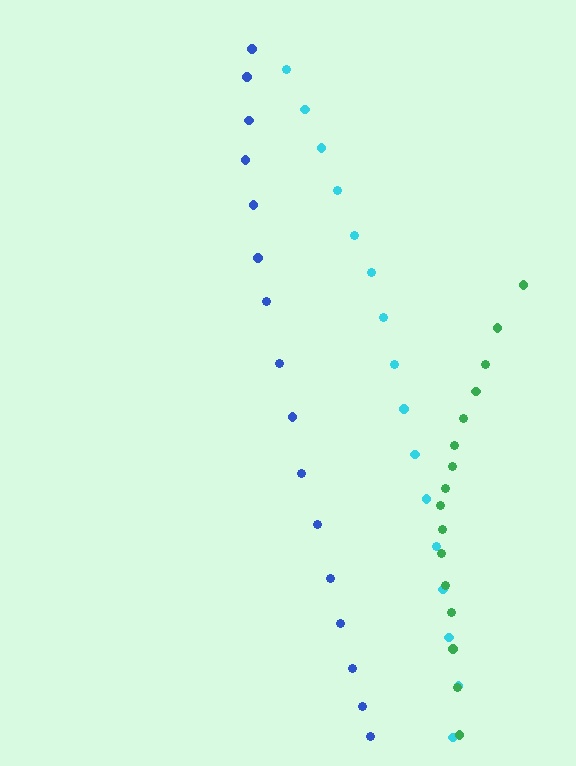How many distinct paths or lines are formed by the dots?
There are 3 distinct paths.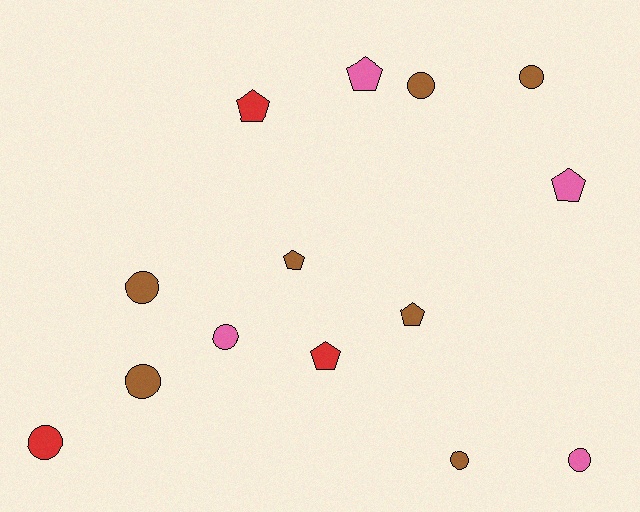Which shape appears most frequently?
Circle, with 8 objects.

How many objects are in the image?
There are 14 objects.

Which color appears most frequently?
Brown, with 7 objects.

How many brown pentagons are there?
There are 2 brown pentagons.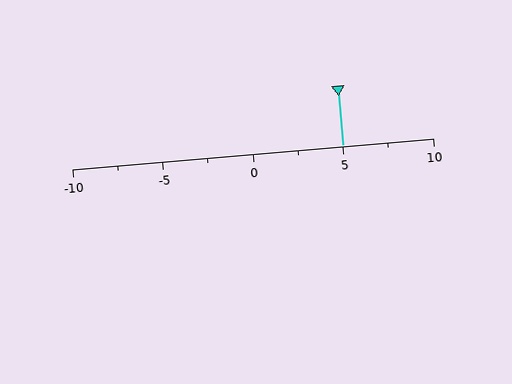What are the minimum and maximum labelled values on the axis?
The axis runs from -10 to 10.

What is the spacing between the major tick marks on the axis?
The major ticks are spaced 5 apart.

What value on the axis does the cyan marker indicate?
The marker indicates approximately 5.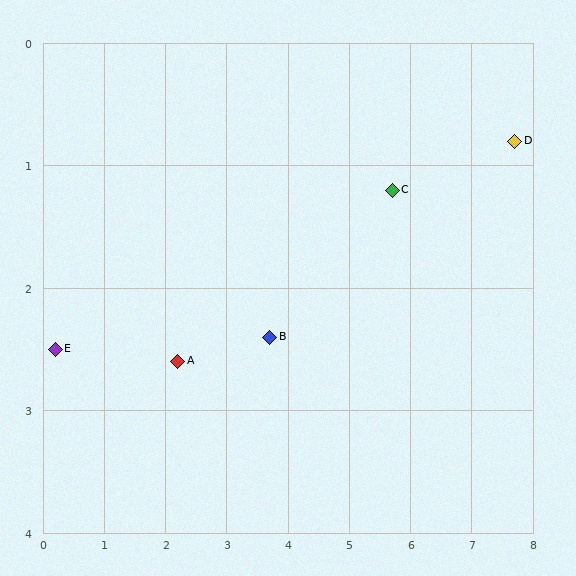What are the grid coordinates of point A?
Point A is at approximately (2.2, 2.6).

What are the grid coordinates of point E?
Point E is at approximately (0.2, 2.5).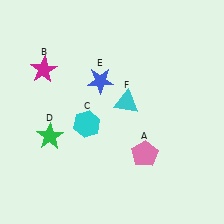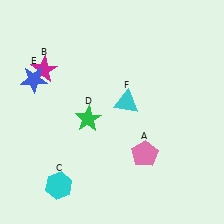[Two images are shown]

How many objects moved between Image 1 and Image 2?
3 objects moved between the two images.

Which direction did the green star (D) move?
The green star (D) moved right.